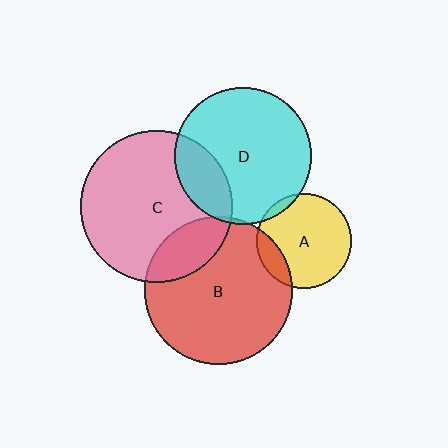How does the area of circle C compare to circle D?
Approximately 1.2 times.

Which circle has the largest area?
Circle C (pink).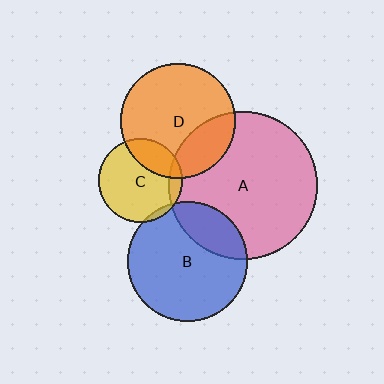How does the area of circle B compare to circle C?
Approximately 2.0 times.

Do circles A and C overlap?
Yes.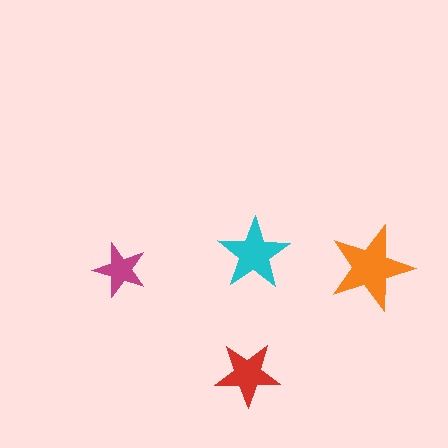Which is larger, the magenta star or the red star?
The red one.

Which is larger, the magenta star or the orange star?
The orange one.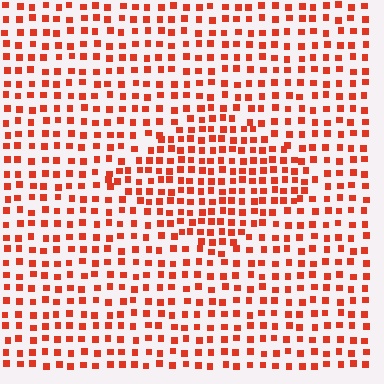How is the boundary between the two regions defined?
The boundary is defined by a change in element density (approximately 1.5x ratio). All elements are the same color, size, and shape.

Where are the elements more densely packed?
The elements are more densely packed inside the diamond boundary.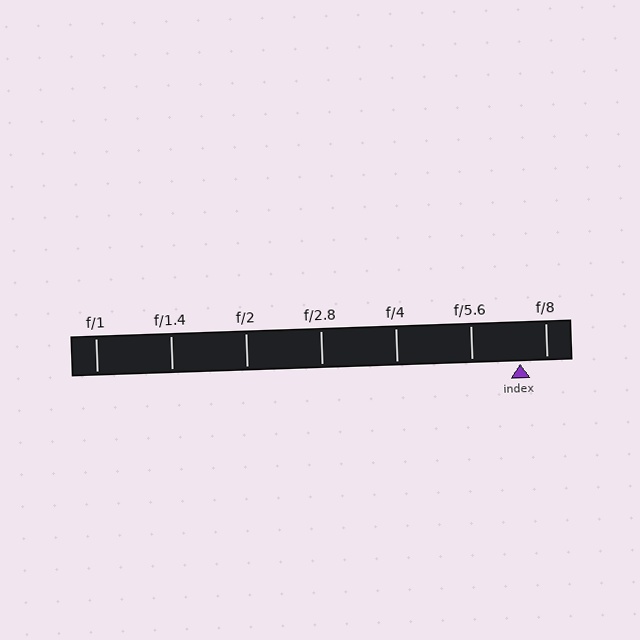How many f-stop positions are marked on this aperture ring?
There are 7 f-stop positions marked.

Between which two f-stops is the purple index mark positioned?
The index mark is between f/5.6 and f/8.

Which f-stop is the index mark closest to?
The index mark is closest to f/8.